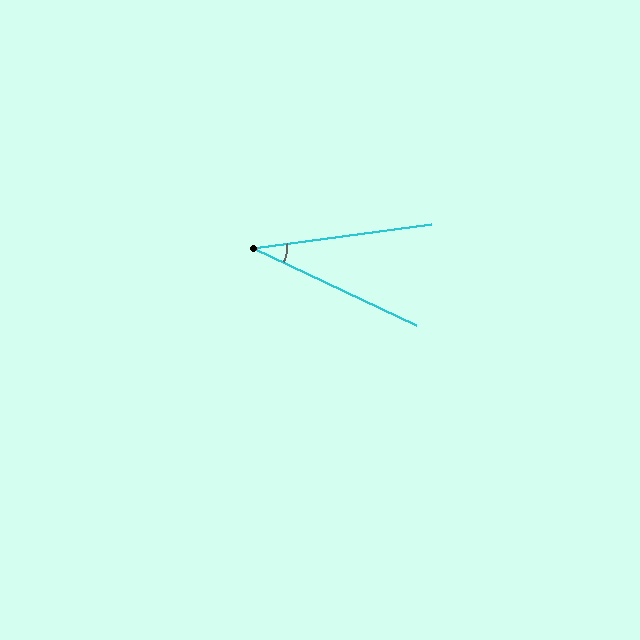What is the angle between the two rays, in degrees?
Approximately 33 degrees.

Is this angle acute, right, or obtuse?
It is acute.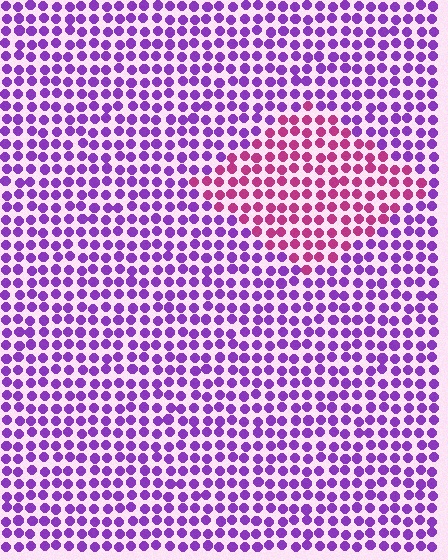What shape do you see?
I see a diamond.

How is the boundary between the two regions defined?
The boundary is defined purely by a slight shift in hue (about 47 degrees). Spacing, size, and orientation are identical on both sides.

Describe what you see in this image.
The image is filled with small purple elements in a uniform arrangement. A diamond-shaped region is visible where the elements are tinted to a slightly different hue, forming a subtle color boundary.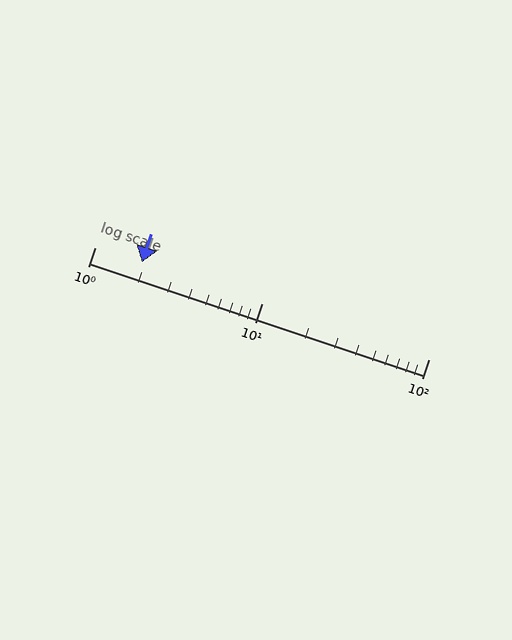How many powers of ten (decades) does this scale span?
The scale spans 2 decades, from 1 to 100.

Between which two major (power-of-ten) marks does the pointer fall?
The pointer is between 1 and 10.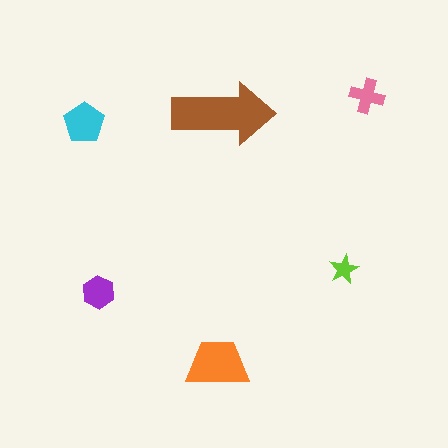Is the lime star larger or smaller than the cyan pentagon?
Smaller.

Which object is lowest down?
The orange trapezoid is bottommost.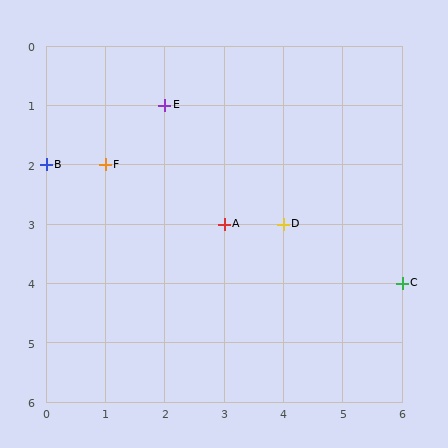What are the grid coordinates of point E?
Point E is at grid coordinates (2, 1).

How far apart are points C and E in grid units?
Points C and E are 4 columns and 3 rows apart (about 5.0 grid units diagonally).